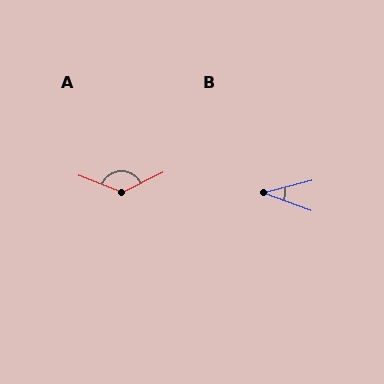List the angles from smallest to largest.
B (35°), A (132°).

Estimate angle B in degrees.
Approximately 35 degrees.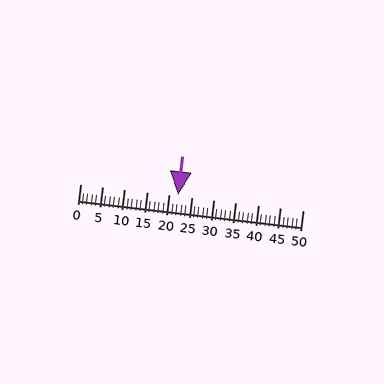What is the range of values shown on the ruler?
The ruler shows values from 0 to 50.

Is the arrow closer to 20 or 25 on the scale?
The arrow is closer to 20.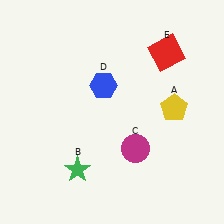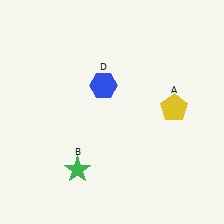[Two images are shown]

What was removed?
The red square (E), the magenta circle (C) were removed in Image 2.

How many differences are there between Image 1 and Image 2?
There are 2 differences between the two images.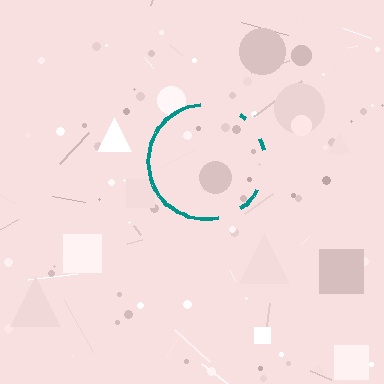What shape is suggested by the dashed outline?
The dashed outline suggests a circle.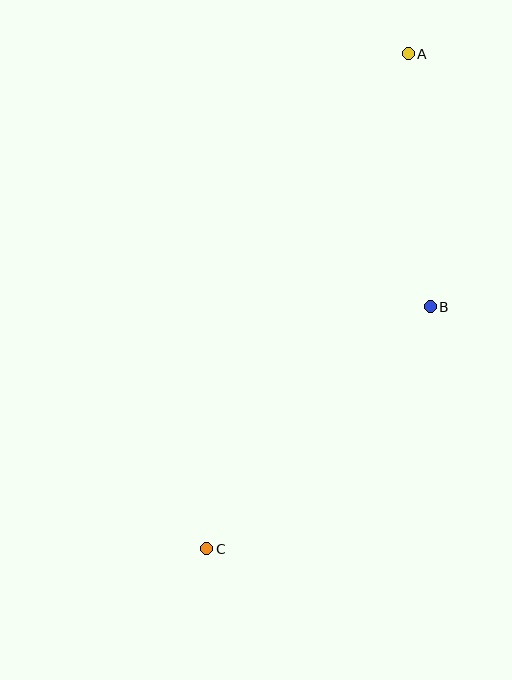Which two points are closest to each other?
Points A and B are closest to each other.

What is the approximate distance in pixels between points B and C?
The distance between B and C is approximately 329 pixels.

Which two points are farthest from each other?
Points A and C are farthest from each other.